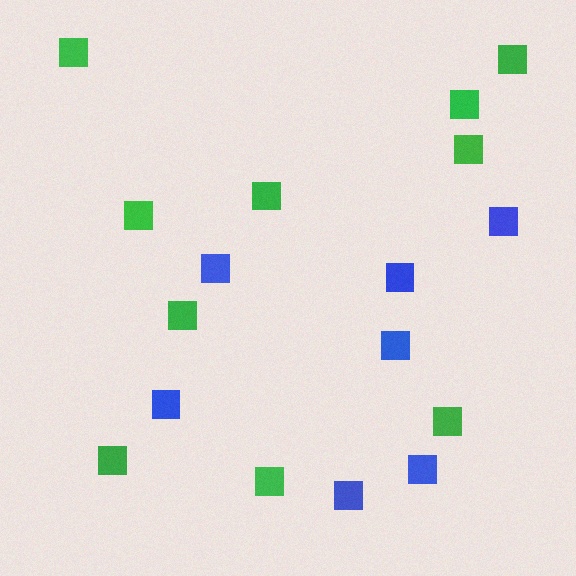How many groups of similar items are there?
There are 2 groups: one group of blue squares (7) and one group of green squares (10).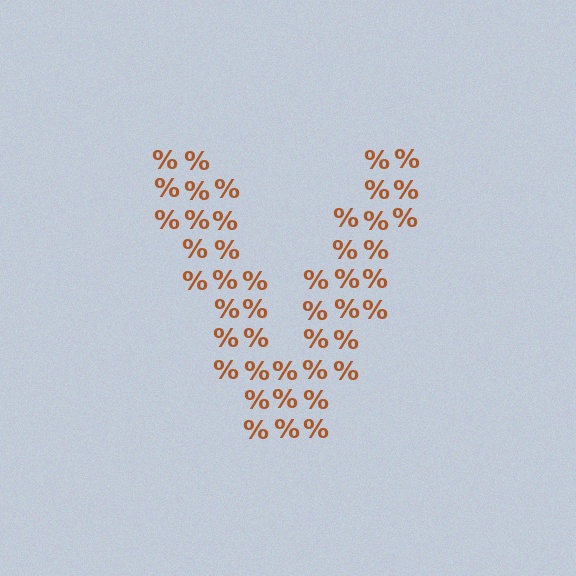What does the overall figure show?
The overall figure shows the letter V.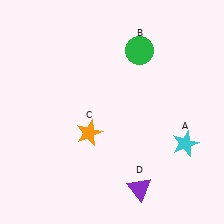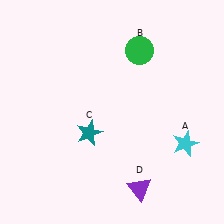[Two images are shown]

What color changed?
The star (C) changed from orange in Image 1 to teal in Image 2.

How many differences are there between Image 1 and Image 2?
There is 1 difference between the two images.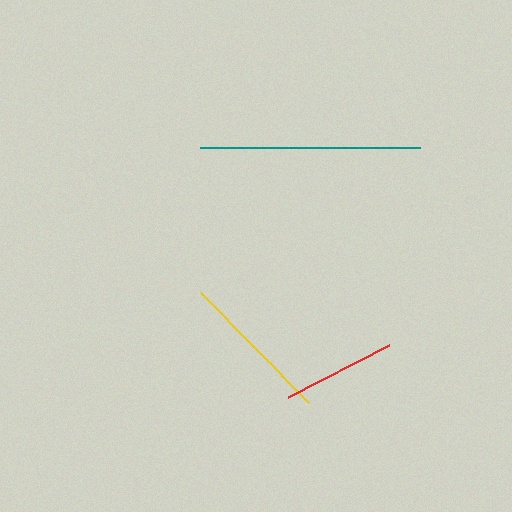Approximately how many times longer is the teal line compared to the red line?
The teal line is approximately 1.9 times the length of the red line.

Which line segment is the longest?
The teal line is the longest at approximately 219 pixels.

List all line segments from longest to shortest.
From longest to shortest: teal, yellow, red.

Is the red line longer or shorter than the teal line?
The teal line is longer than the red line.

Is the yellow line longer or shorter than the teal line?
The teal line is longer than the yellow line.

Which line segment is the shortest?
The red line is the shortest at approximately 113 pixels.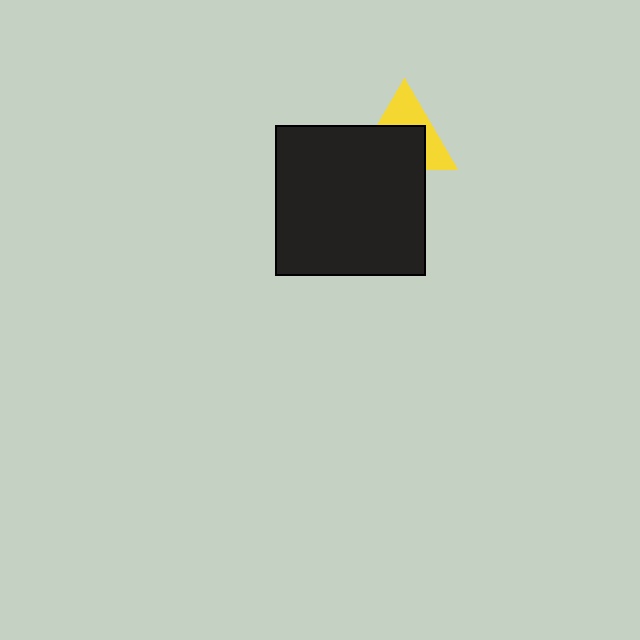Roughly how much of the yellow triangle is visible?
A small part of it is visible (roughly 45%).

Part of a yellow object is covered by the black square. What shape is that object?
It is a triangle.